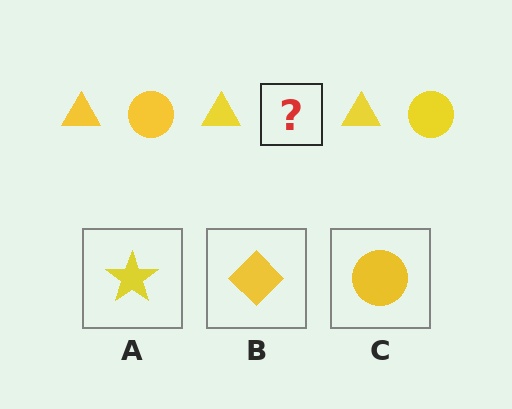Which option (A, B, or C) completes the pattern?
C.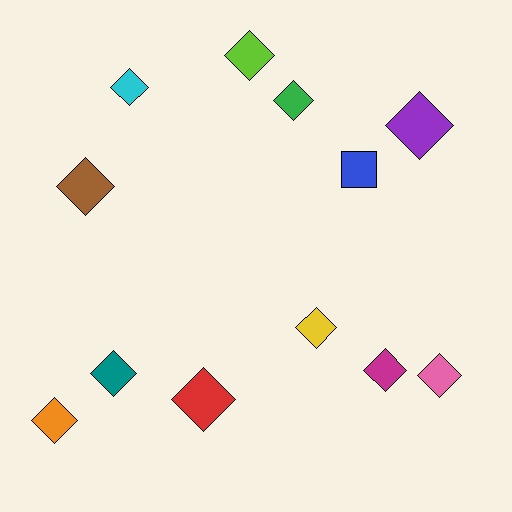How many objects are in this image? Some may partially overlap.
There are 12 objects.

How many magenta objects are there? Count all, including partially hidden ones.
There is 1 magenta object.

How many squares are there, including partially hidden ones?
There is 1 square.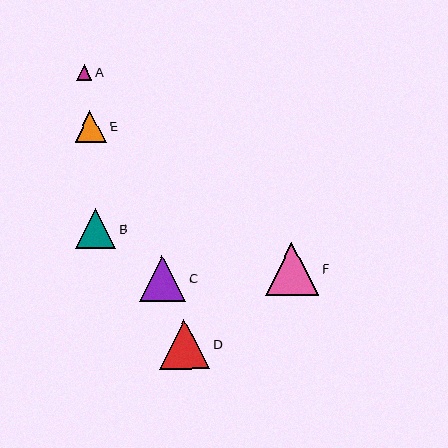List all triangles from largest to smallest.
From largest to smallest: F, D, C, B, E, A.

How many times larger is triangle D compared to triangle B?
Triangle D is approximately 1.2 times the size of triangle B.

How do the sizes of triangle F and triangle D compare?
Triangle F and triangle D are approximately the same size.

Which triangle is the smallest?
Triangle A is the smallest with a size of approximately 16 pixels.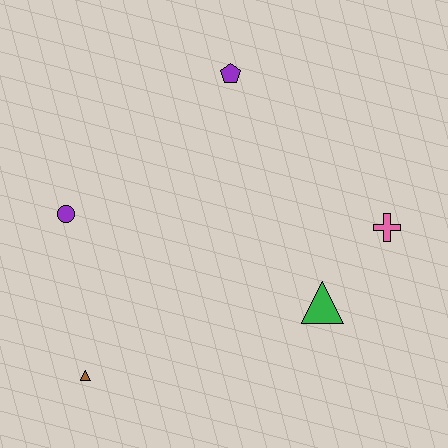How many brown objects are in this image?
There is 1 brown object.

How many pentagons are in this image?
There is 1 pentagon.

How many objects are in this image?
There are 5 objects.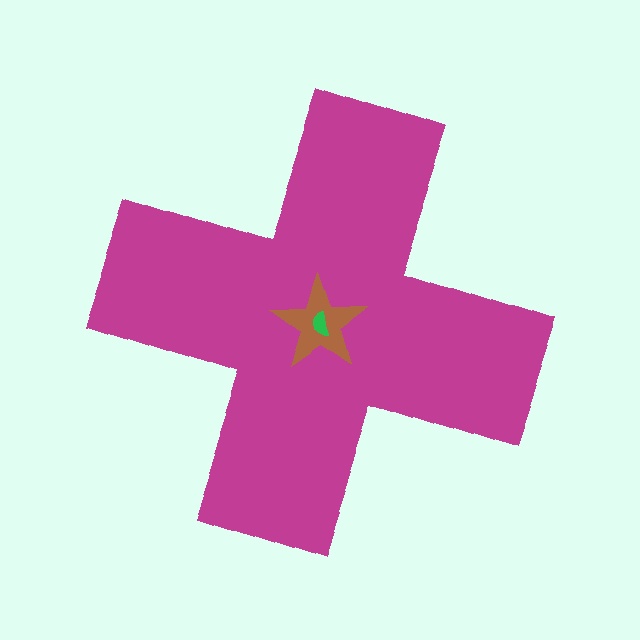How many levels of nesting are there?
3.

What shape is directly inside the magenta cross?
The brown star.